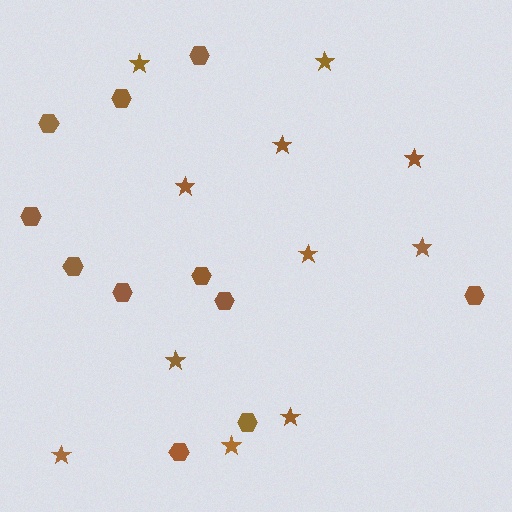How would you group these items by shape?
There are 2 groups: one group of hexagons (11) and one group of stars (11).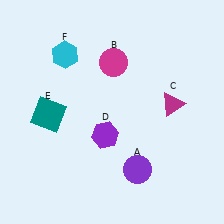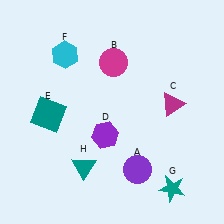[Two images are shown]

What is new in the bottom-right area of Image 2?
A teal star (G) was added in the bottom-right area of Image 2.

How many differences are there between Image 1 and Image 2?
There are 2 differences between the two images.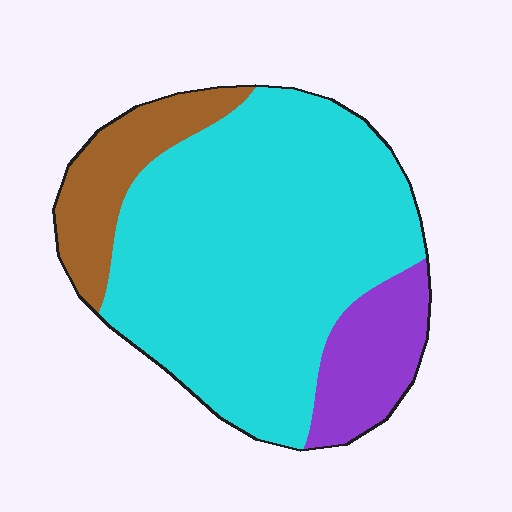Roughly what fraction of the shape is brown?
Brown takes up about one eighth (1/8) of the shape.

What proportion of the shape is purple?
Purple takes up about one eighth (1/8) of the shape.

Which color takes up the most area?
Cyan, at roughly 70%.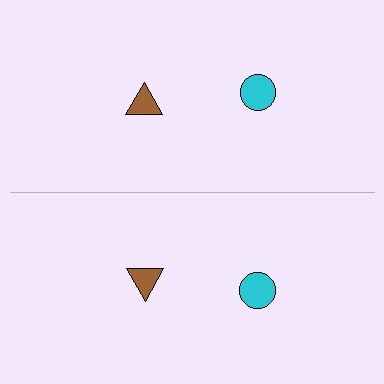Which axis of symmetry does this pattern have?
The pattern has a horizontal axis of symmetry running through the center of the image.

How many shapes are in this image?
There are 4 shapes in this image.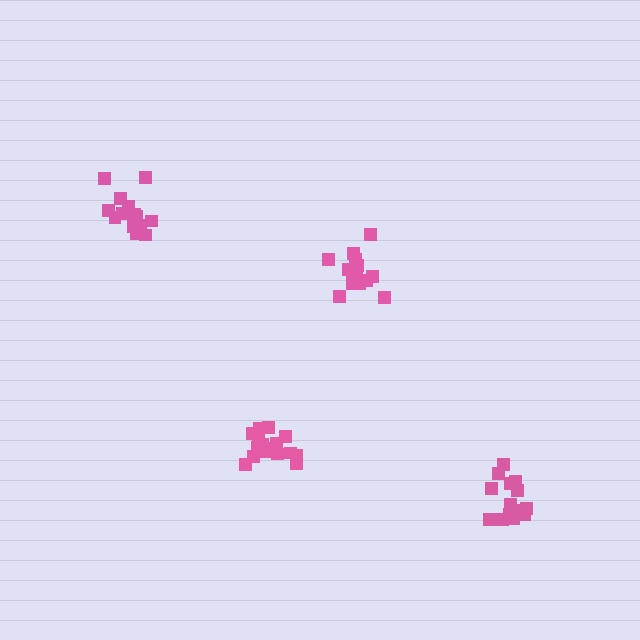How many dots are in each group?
Group 1: 16 dots, Group 2: 19 dots, Group 3: 15 dots, Group 4: 14 dots (64 total).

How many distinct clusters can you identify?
There are 4 distinct clusters.